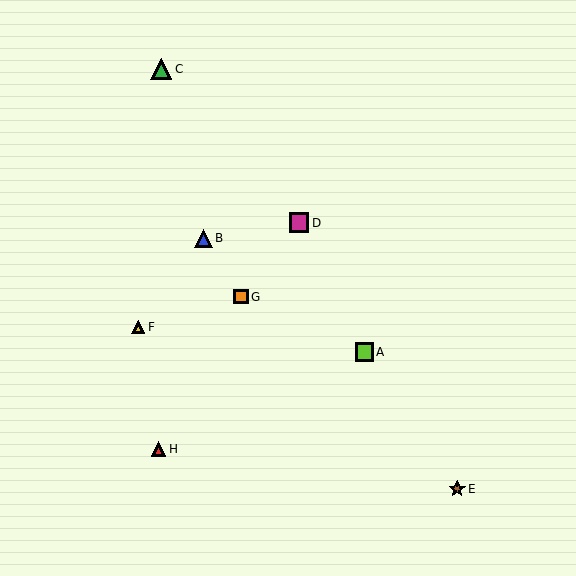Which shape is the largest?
The green triangle (labeled C) is the largest.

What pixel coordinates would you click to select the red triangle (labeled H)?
Click at (158, 449) to select the red triangle H.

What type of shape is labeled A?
Shape A is a lime square.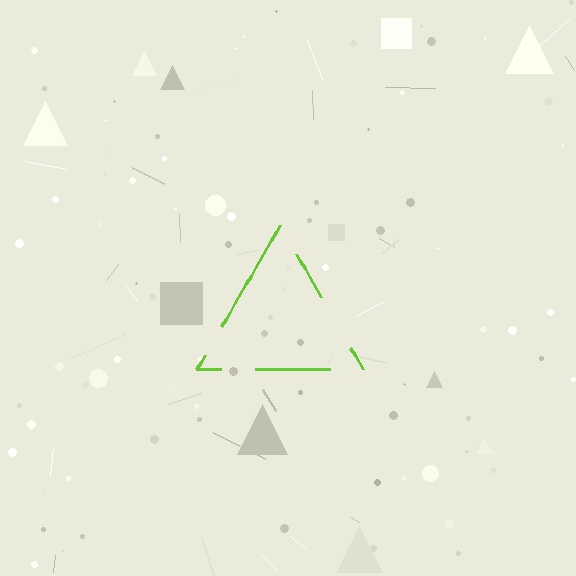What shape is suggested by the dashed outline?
The dashed outline suggests a triangle.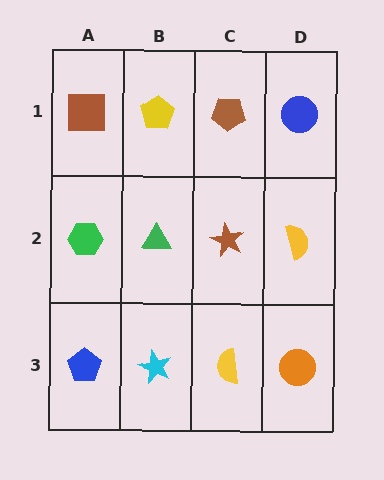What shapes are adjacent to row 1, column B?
A green triangle (row 2, column B), a brown square (row 1, column A), a brown pentagon (row 1, column C).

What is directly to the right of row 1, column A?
A yellow pentagon.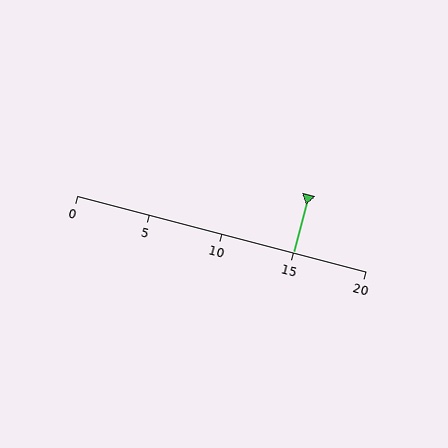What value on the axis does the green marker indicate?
The marker indicates approximately 15.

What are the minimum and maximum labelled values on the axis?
The axis runs from 0 to 20.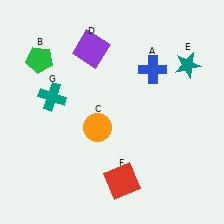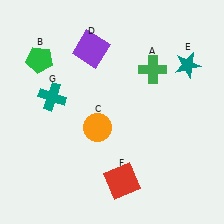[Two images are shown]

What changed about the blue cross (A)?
In Image 1, A is blue. In Image 2, it changed to green.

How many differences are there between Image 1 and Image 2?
There is 1 difference between the two images.